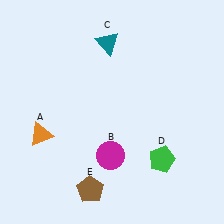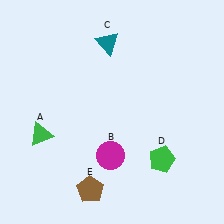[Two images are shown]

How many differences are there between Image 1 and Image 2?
There is 1 difference between the two images.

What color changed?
The triangle (A) changed from orange in Image 1 to green in Image 2.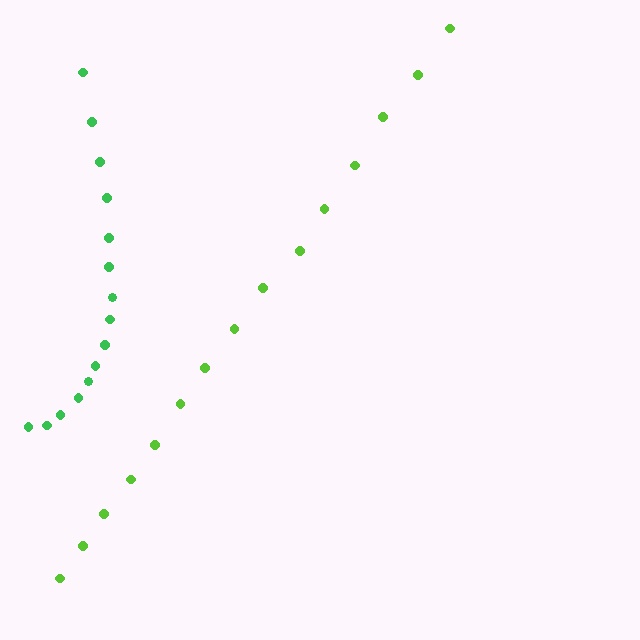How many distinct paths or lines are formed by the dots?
There are 2 distinct paths.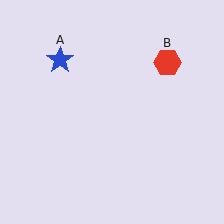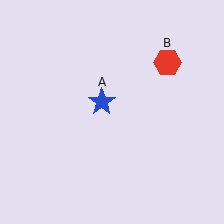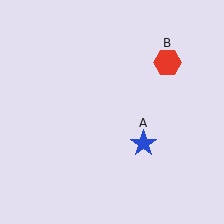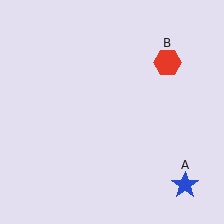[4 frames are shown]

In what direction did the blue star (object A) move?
The blue star (object A) moved down and to the right.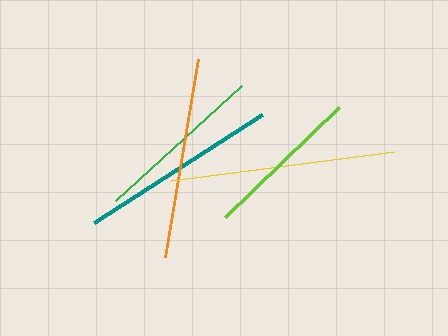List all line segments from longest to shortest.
From longest to shortest: yellow, orange, teal, green, lime.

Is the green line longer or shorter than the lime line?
The green line is longer than the lime line.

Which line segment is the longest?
The yellow line is the longest at approximately 225 pixels.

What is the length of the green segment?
The green segment is approximately 170 pixels long.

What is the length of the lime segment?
The lime segment is approximately 159 pixels long.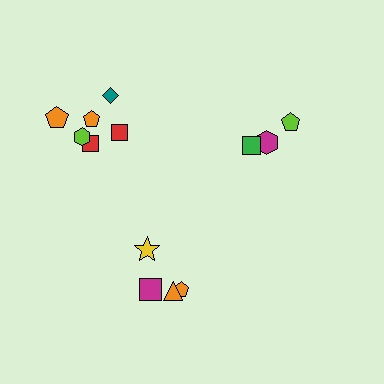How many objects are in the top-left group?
There are 6 objects.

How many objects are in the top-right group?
There are 3 objects.